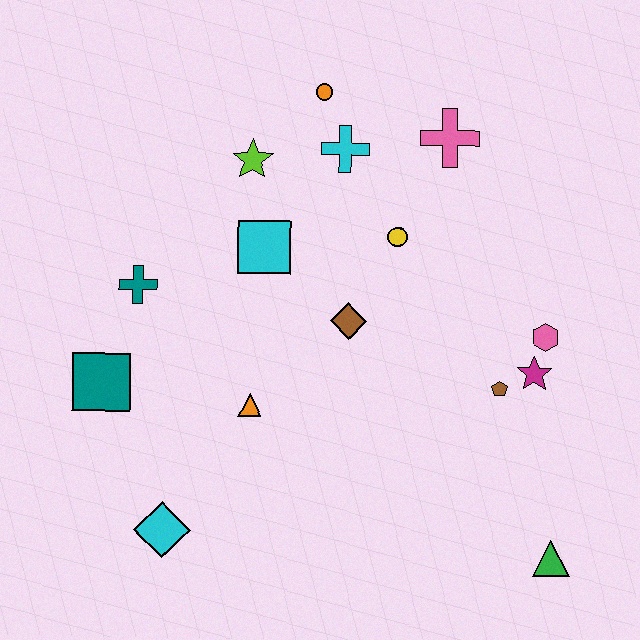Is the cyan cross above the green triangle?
Yes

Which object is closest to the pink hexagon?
The magenta star is closest to the pink hexagon.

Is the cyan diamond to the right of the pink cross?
No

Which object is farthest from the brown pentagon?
The teal square is farthest from the brown pentagon.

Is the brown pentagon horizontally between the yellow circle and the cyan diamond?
No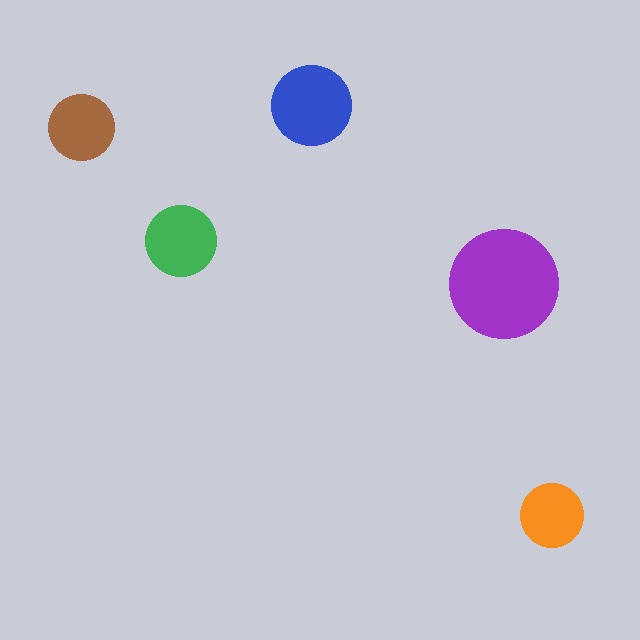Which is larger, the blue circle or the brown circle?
The blue one.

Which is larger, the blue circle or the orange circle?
The blue one.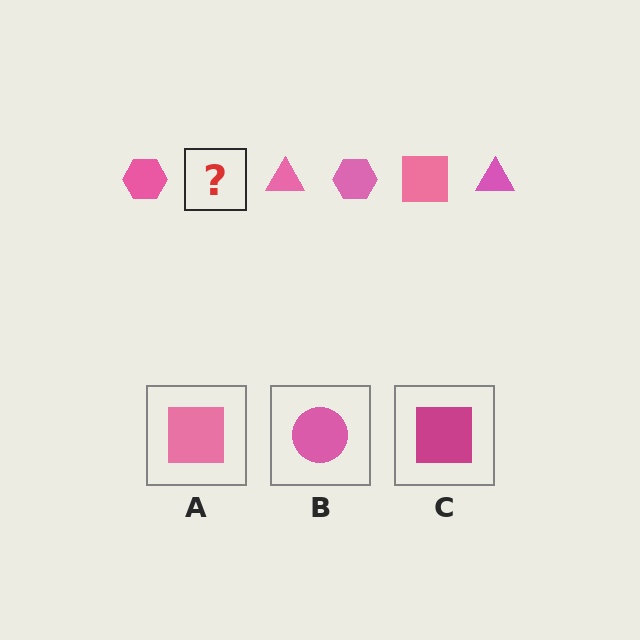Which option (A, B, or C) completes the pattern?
A.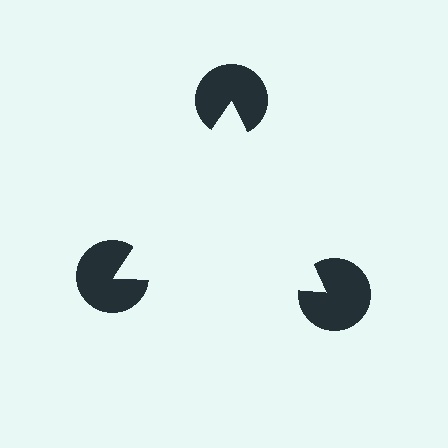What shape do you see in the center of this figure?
An illusory triangle — its edges are inferred from the aligned wedge cuts in the pac-man discs, not physically drawn.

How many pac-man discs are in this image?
There are 3 — one at each vertex of the illusory triangle.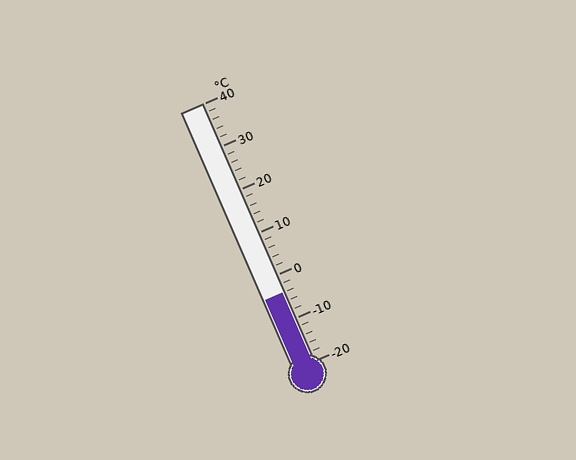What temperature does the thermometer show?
The thermometer shows approximately -4°C.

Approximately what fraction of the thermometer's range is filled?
The thermometer is filled to approximately 25% of its range.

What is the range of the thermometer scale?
The thermometer scale ranges from -20°C to 40°C.